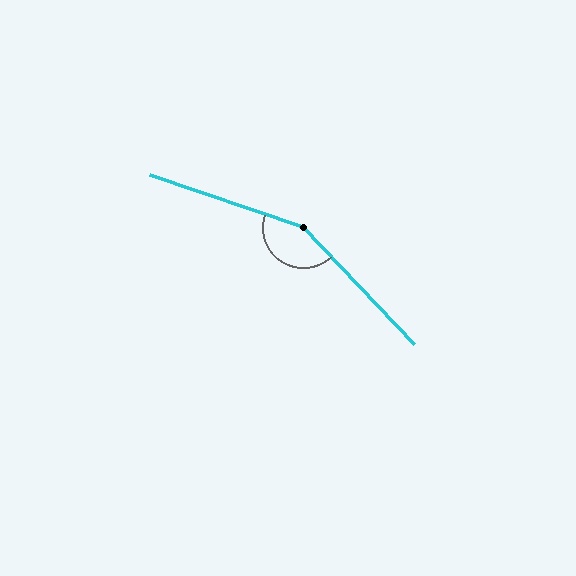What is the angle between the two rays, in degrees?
Approximately 152 degrees.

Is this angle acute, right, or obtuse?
It is obtuse.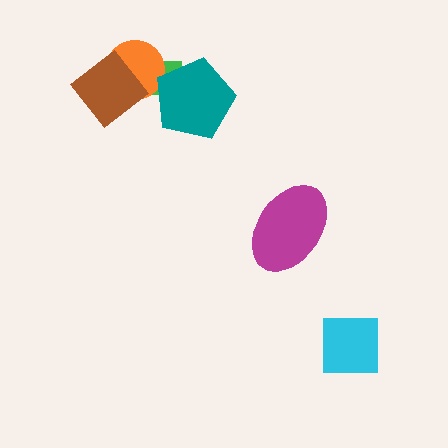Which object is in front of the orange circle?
The brown diamond is in front of the orange circle.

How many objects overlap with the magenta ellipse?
0 objects overlap with the magenta ellipse.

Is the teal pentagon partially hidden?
No, no other shape covers it.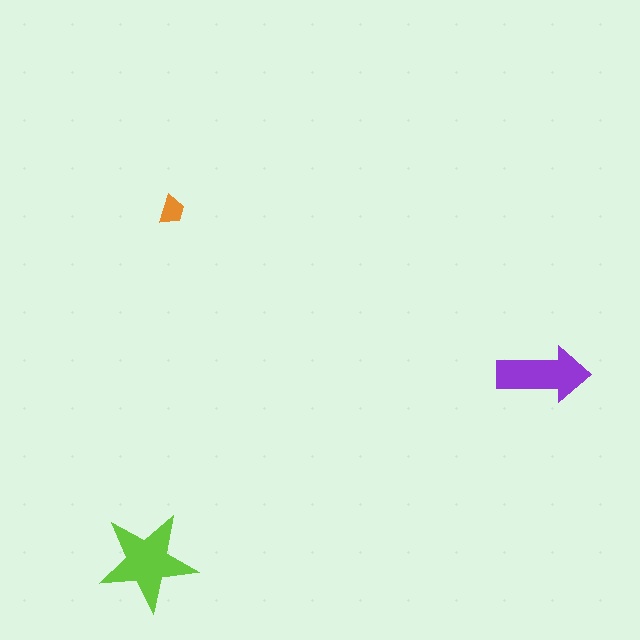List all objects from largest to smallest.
The lime star, the purple arrow, the orange trapezoid.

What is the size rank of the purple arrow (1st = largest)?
2nd.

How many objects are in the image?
There are 3 objects in the image.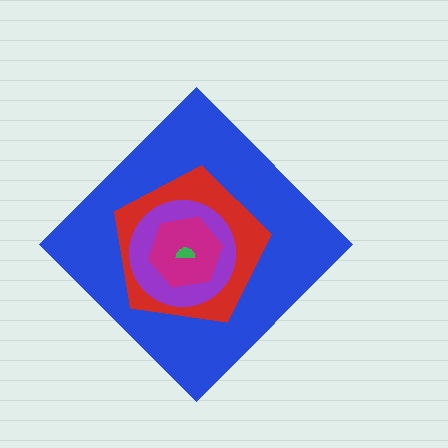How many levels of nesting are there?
5.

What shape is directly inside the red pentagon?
The purple circle.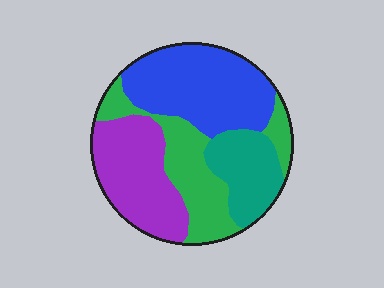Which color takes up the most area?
Blue, at roughly 30%.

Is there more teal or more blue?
Blue.